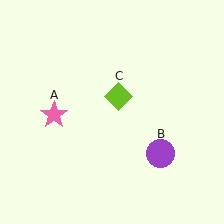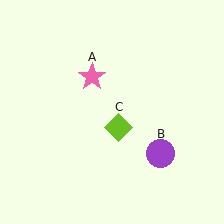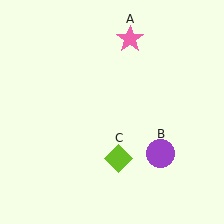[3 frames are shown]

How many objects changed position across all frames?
2 objects changed position: pink star (object A), lime diamond (object C).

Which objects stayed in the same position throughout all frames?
Purple circle (object B) remained stationary.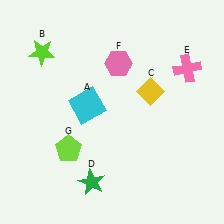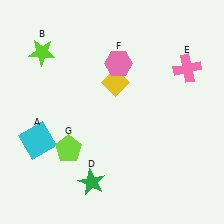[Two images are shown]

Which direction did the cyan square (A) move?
The cyan square (A) moved left.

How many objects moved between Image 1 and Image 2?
2 objects moved between the two images.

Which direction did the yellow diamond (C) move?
The yellow diamond (C) moved left.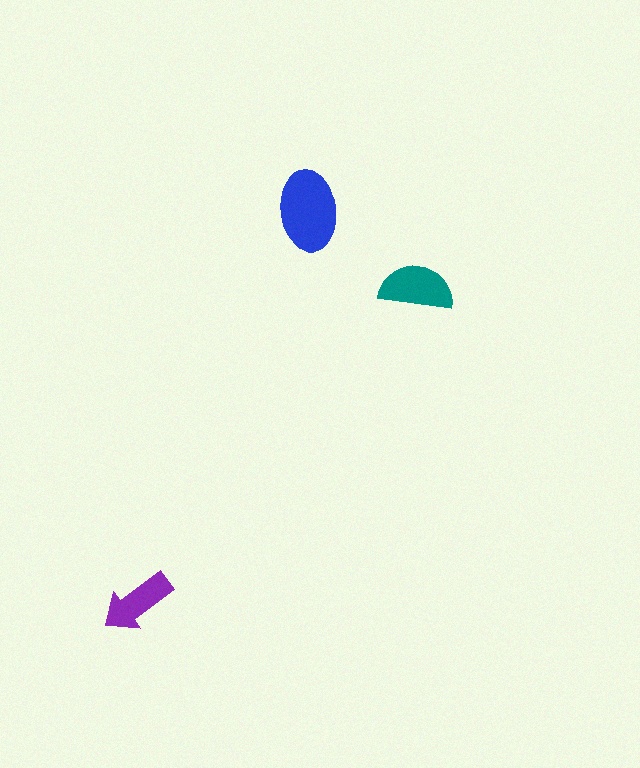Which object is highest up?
The blue ellipse is topmost.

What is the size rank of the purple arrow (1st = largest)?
3rd.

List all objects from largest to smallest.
The blue ellipse, the teal semicircle, the purple arrow.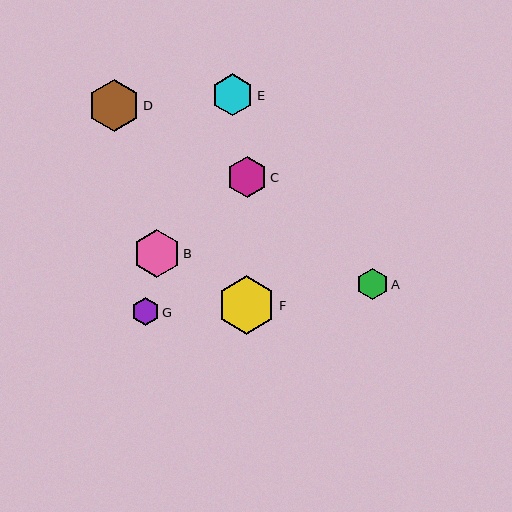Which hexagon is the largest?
Hexagon F is the largest with a size of approximately 59 pixels.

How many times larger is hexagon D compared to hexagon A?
Hexagon D is approximately 1.7 times the size of hexagon A.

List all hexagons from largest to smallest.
From largest to smallest: F, D, B, E, C, A, G.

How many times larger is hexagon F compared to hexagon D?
Hexagon F is approximately 1.1 times the size of hexagon D.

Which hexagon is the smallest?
Hexagon G is the smallest with a size of approximately 28 pixels.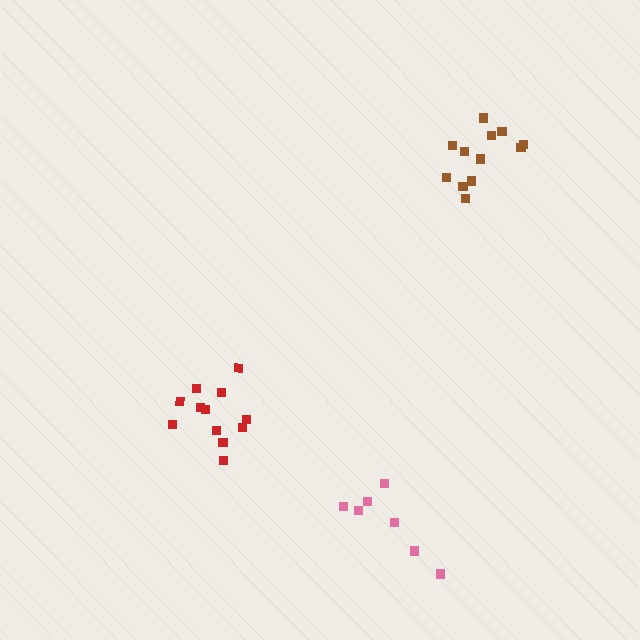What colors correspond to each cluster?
The clusters are colored: brown, pink, red.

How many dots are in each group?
Group 1: 12 dots, Group 2: 7 dots, Group 3: 12 dots (31 total).